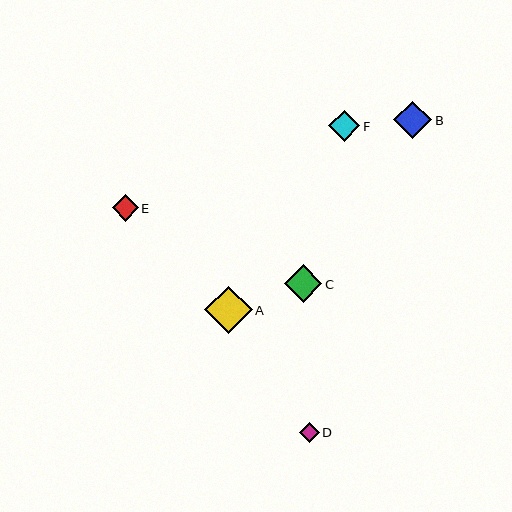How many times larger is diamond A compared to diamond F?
Diamond A is approximately 1.5 times the size of diamond F.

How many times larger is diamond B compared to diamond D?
Diamond B is approximately 1.9 times the size of diamond D.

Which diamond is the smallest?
Diamond D is the smallest with a size of approximately 20 pixels.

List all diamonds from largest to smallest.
From largest to smallest: A, B, C, F, E, D.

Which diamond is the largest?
Diamond A is the largest with a size of approximately 48 pixels.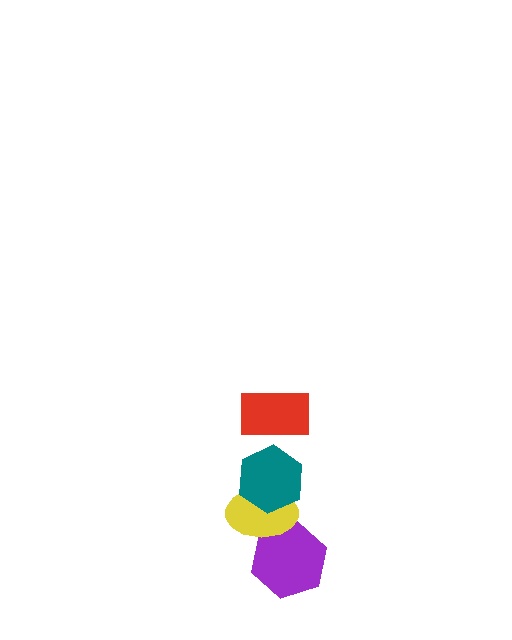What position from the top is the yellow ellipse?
The yellow ellipse is 3rd from the top.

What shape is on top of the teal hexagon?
The red rectangle is on top of the teal hexagon.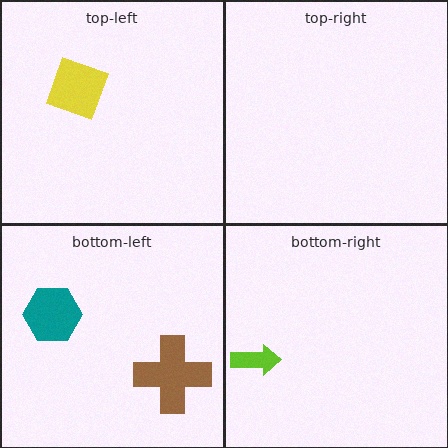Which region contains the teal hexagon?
The bottom-left region.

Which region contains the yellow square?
The top-left region.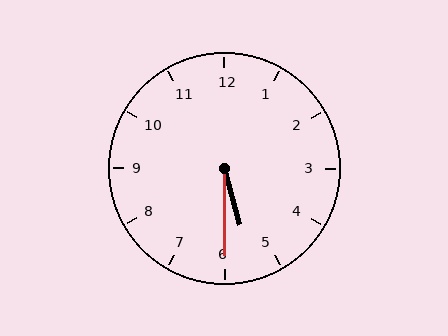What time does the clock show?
5:30.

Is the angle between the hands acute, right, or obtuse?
It is acute.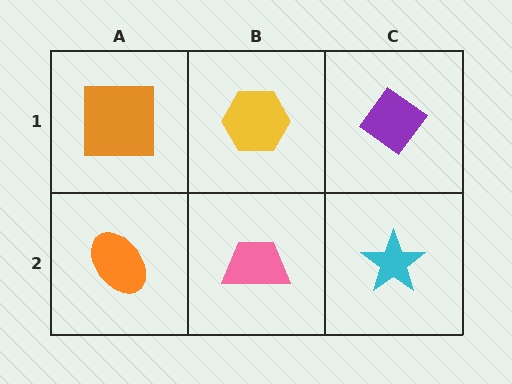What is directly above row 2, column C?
A purple diamond.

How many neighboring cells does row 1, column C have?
2.